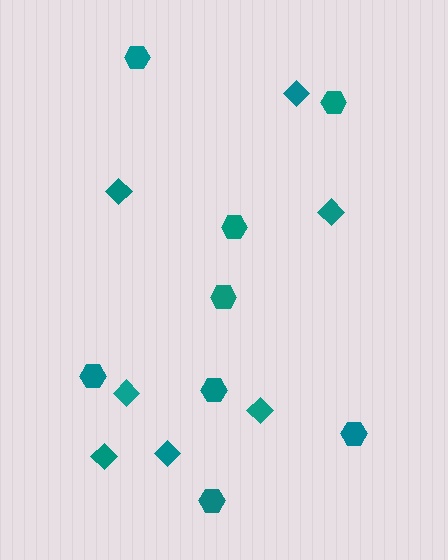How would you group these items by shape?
There are 2 groups: one group of hexagons (8) and one group of diamonds (7).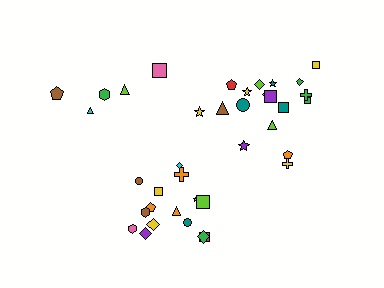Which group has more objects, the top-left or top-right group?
The top-right group.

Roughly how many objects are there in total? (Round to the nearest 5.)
Roughly 40 objects in total.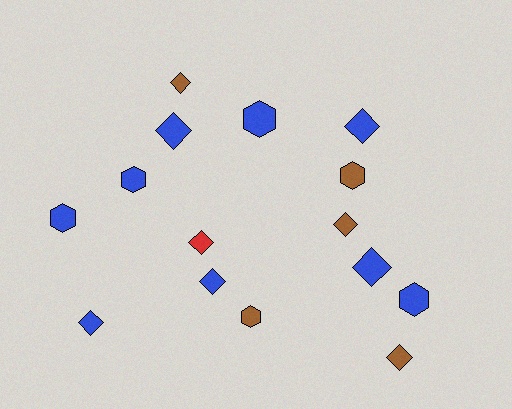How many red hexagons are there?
There are no red hexagons.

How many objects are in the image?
There are 15 objects.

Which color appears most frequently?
Blue, with 9 objects.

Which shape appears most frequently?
Diamond, with 9 objects.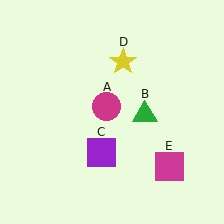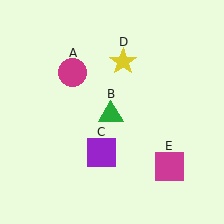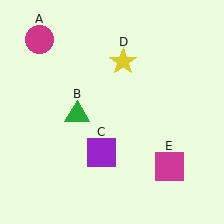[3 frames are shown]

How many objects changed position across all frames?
2 objects changed position: magenta circle (object A), green triangle (object B).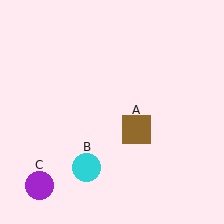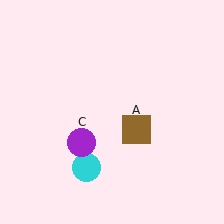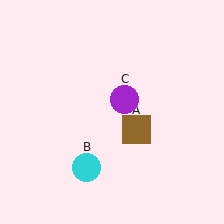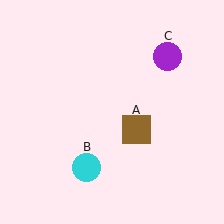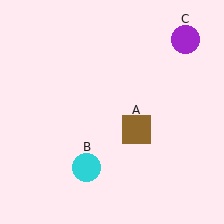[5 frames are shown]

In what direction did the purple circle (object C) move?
The purple circle (object C) moved up and to the right.